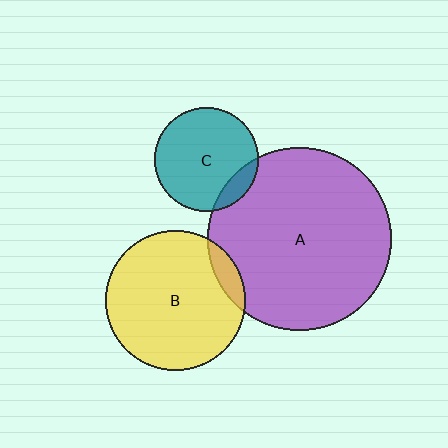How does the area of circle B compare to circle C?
Approximately 1.8 times.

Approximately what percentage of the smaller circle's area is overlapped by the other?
Approximately 10%.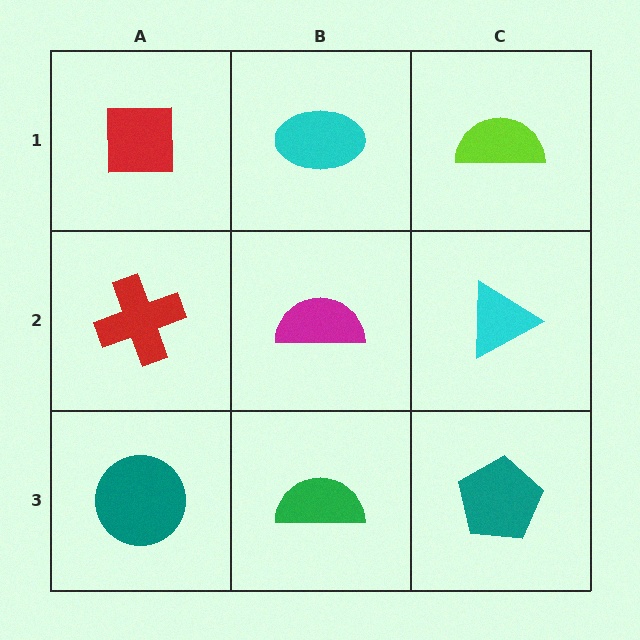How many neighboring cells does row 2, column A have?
3.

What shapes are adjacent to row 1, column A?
A red cross (row 2, column A), a cyan ellipse (row 1, column B).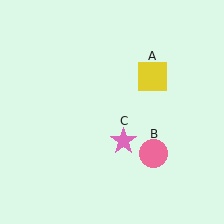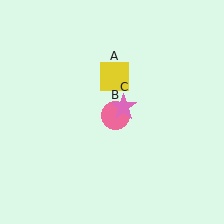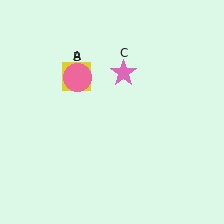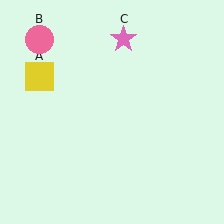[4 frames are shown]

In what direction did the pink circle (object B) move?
The pink circle (object B) moved up and to the left.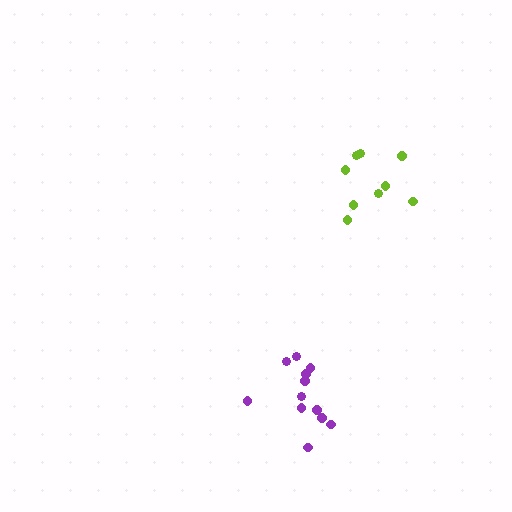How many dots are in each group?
Group 1: 12 dots, Group 2: 9 dots (21 total).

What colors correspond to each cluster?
The clusters are colored: purple, lime.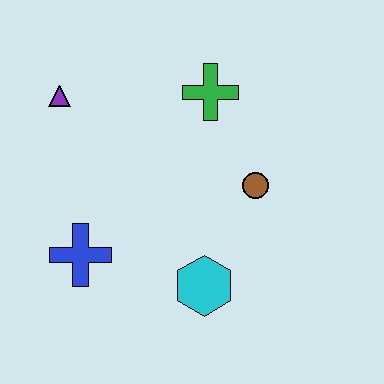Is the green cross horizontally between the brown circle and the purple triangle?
Yes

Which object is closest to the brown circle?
The green cross is closest to the brown circle.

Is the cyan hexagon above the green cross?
No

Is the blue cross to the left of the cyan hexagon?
Yes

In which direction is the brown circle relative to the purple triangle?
The brown circle is to the right of the purple triangle.